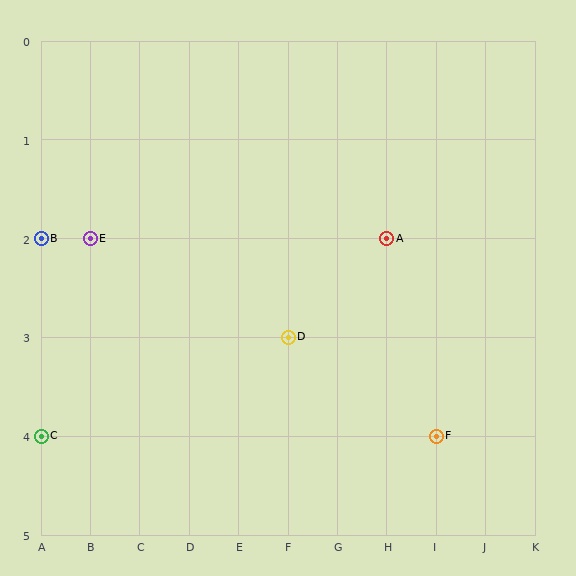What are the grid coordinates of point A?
Point A is at grid coordinates (H, 2).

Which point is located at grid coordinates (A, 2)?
Point B is at (A, 2).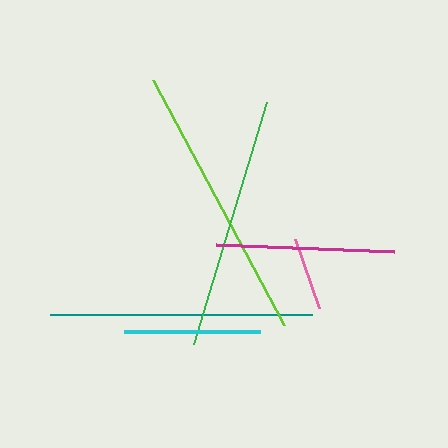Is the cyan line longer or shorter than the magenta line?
The magenta line is longer than the cyan line.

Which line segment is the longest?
The lime line is the longest at approximately 277 pixels.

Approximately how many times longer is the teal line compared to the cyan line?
The teal line is approximately 1.9 times the length of the cyan line.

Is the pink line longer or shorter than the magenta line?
The magenta line is longer than the pink line.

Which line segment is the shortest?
The pink line is the shortest at approximately 73 pixels.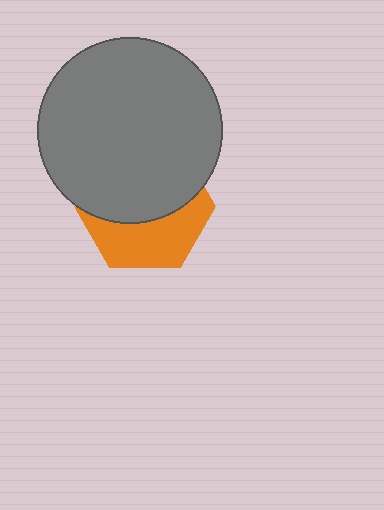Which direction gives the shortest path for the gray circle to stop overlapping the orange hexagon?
Moving up gives the shortest separation.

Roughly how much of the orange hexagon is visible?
A small part of it is visible (roughly 43%).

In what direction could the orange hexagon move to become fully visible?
The orange hexagon could move down. That would shift it out from behind the gray circle entirely.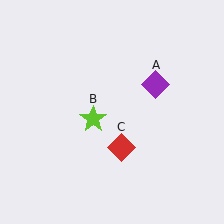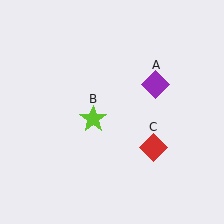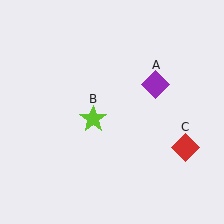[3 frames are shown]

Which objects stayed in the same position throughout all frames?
Purple diamond (object A) and lime star (object B) remained stationary.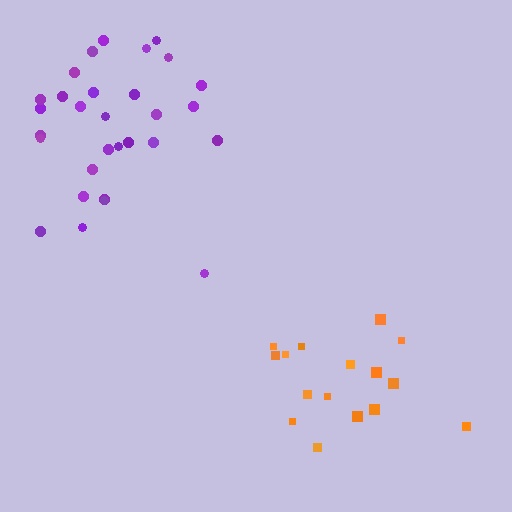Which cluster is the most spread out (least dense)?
Purple.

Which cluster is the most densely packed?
Orange.